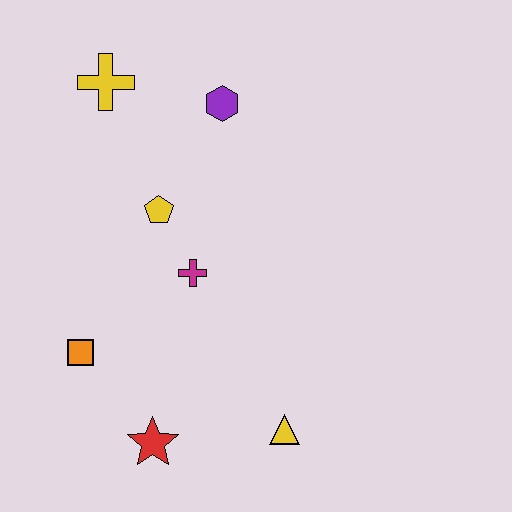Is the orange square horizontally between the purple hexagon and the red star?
No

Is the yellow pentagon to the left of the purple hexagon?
Yes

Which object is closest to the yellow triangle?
The red star is closest to the yellow triangle.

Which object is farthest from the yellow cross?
The yellow triangle is farthest from the yellow cross.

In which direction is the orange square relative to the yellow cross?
The orange square is below the yellow cross.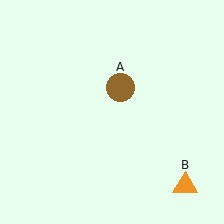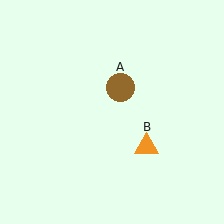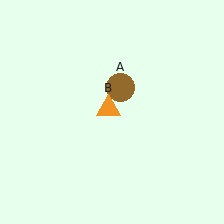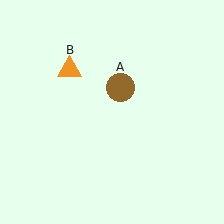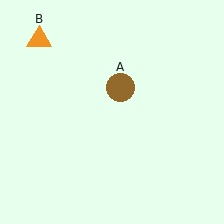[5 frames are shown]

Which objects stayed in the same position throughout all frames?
Brown circle (object A) remained stationary.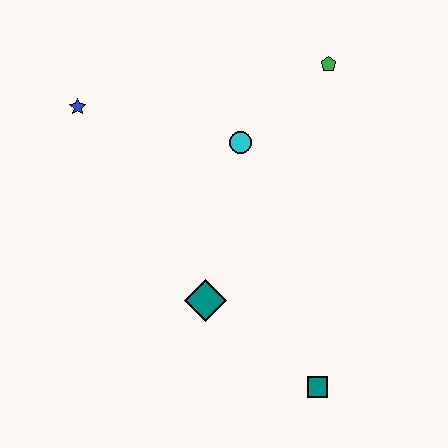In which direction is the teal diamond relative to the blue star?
The teal diamond is below the blue star.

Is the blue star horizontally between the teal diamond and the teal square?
No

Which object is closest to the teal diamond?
The teal square is closest to the teal diamond.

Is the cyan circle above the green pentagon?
No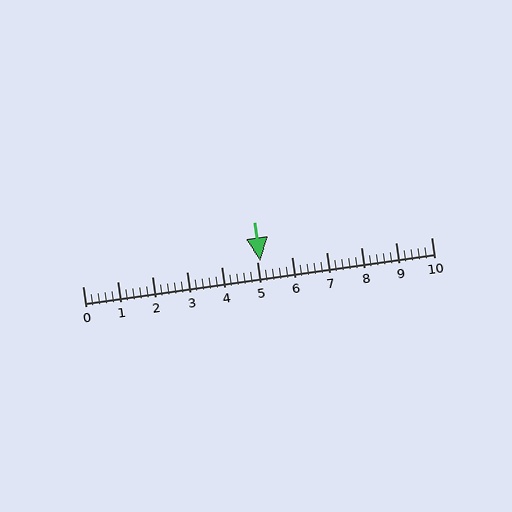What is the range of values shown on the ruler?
The ruler shows values from 0 to 10.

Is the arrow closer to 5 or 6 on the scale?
The arrow is closer to 5.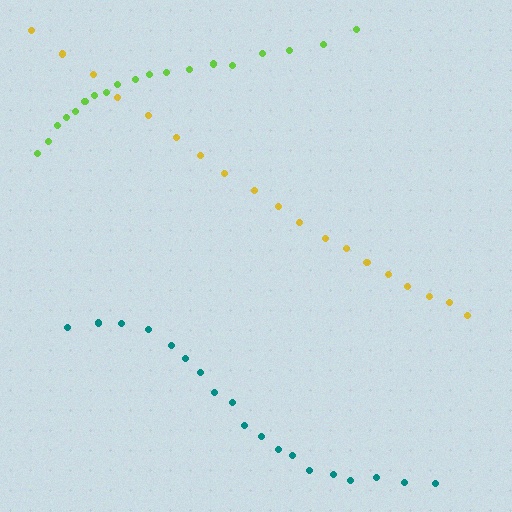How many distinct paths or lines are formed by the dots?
There are 3 distinct paths.